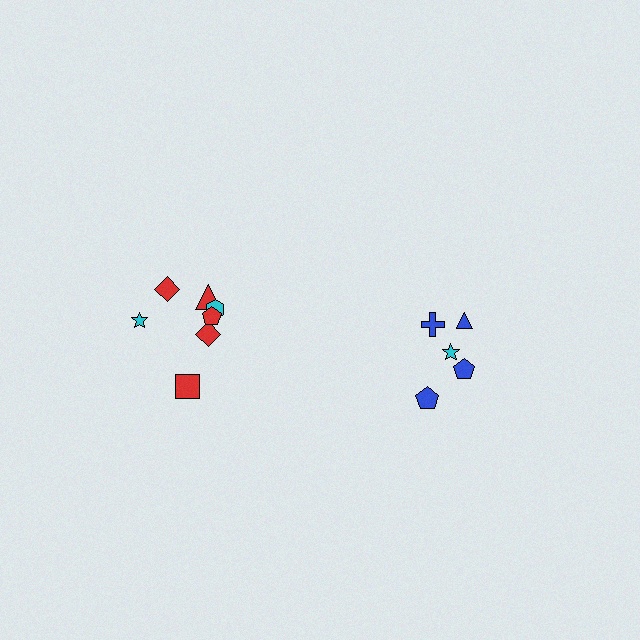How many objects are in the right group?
There are 5 objects.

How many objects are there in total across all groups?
There are 12 objects.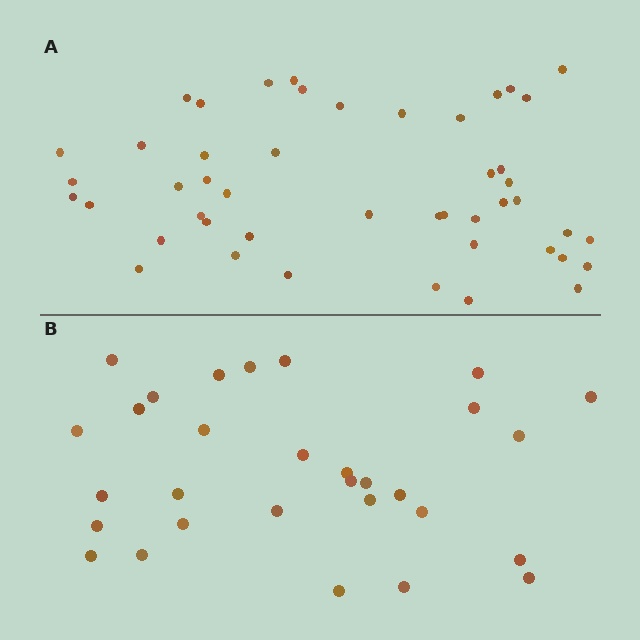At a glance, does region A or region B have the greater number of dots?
Region A (the top region) has more dots.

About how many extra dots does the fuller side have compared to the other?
Region A has approximately 15 more dots than region B.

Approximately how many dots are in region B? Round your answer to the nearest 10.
About 30 dots.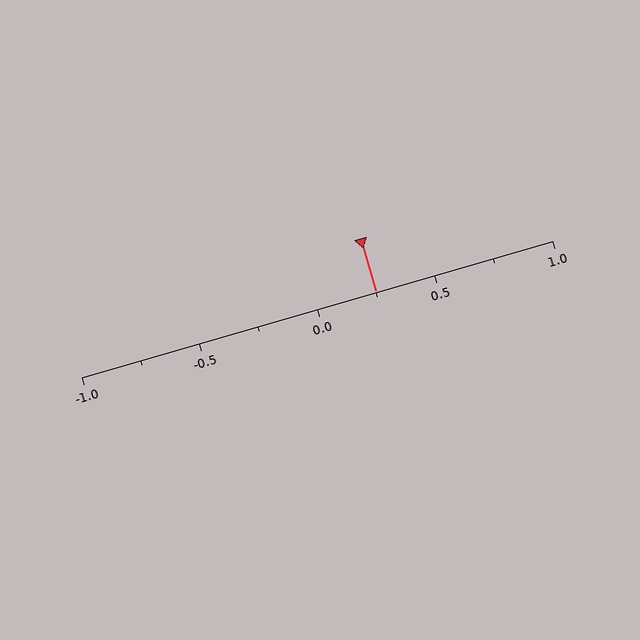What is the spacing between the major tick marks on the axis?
The major ticks are spaced 0.5 apart.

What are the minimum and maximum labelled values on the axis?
The axis runs from -1.0 to 1.0.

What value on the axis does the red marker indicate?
The marker indicates approximately 0.25.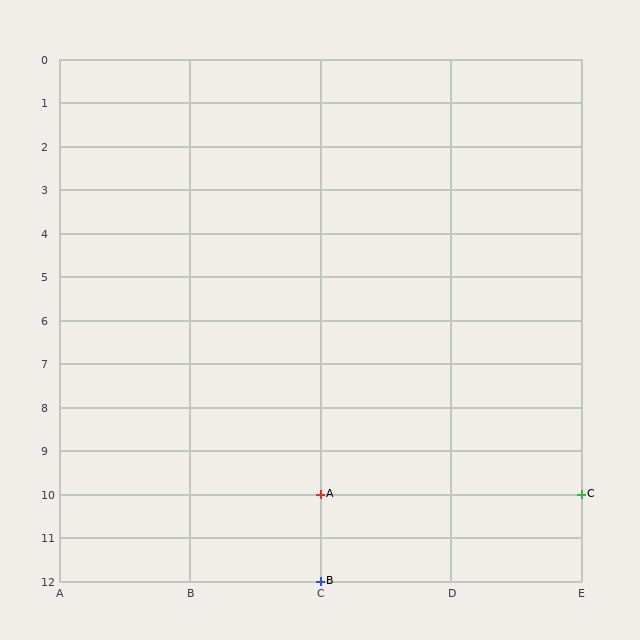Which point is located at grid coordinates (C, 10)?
Point A is at (C, 10).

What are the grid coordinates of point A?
Point A is at grid coordinates (C, 10).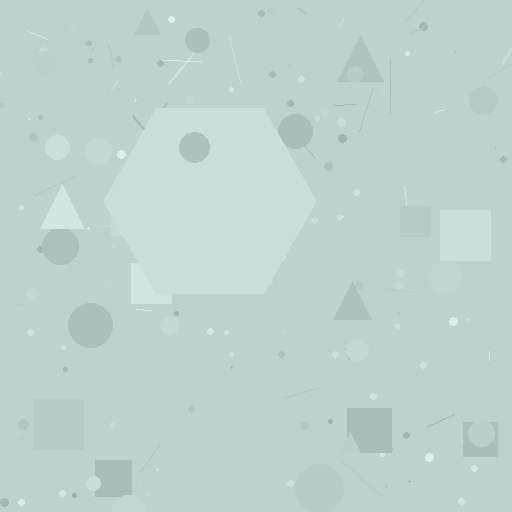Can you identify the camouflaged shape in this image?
The camouflaged shape is a hexagon.